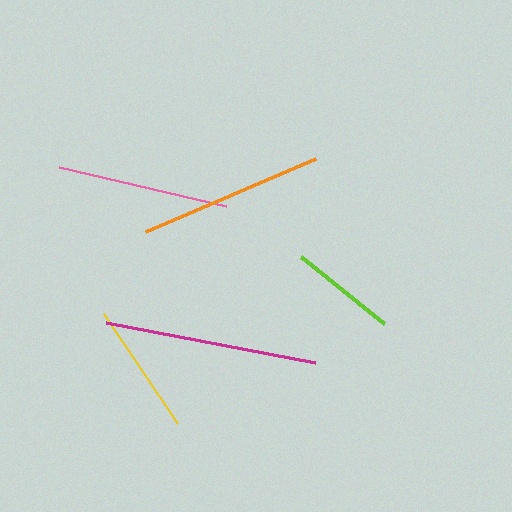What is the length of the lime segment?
The lime segment is approximately 106 pixels long.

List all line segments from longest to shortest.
From longest to shortest: magenta, orange, pink, yellow, lime.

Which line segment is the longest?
The magenta line is the longest at approximately 213 pixels.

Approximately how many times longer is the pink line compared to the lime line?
The pink line is approximately 1.6 times the length of the lime line.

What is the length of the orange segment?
The orange segment is approximately 185 pixels long.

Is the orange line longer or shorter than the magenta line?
The magenta line is longer than the orange line.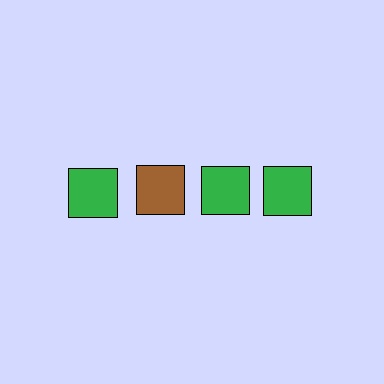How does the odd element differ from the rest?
It has a different color: brown instead of green.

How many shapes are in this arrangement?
There are 4 shapes arranged in a grid pattern.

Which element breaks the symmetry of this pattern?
The brown square in the top row, second from left column breaks the symmetry. All other shapes are green squares.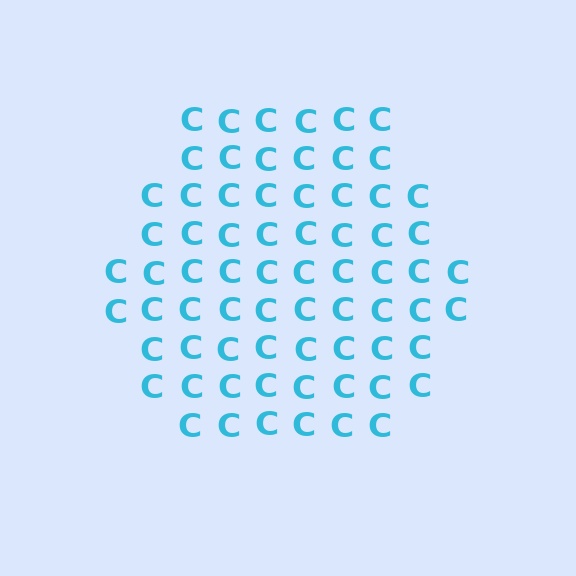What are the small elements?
The small elements are letter C's.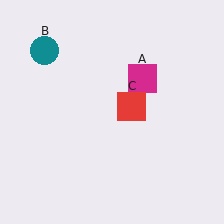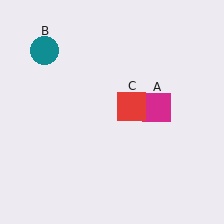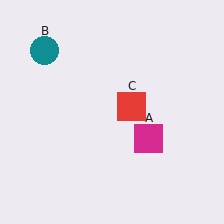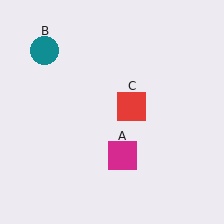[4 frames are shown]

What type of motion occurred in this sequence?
The magenta square (object A) rotated clockwise around the center of the scene.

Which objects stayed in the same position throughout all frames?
Teal circle (object B) and red square (object C) remained stationary.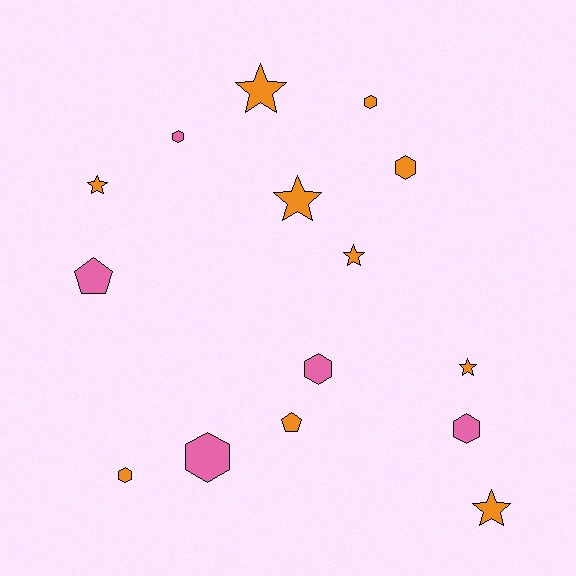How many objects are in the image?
There are 15 objects.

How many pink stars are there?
There are no pink stars.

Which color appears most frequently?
Orange, with 10 objects.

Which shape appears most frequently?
Hexagon, with 7 objects.